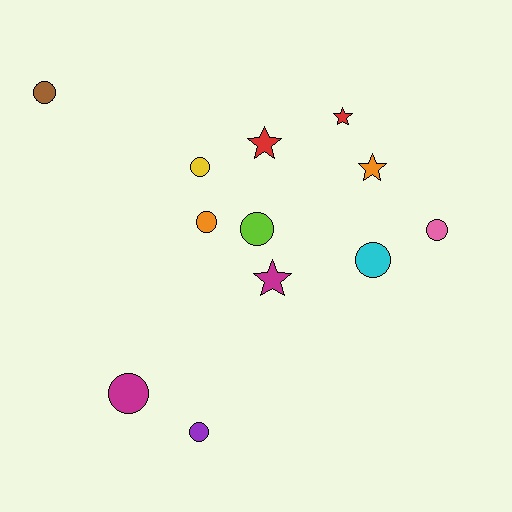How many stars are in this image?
There are 4 stars.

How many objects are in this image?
There are 12 objects.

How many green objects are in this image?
There are no green objects.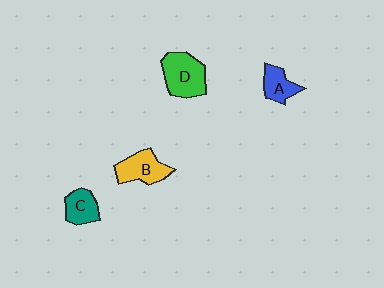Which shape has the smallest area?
Shape A (blue).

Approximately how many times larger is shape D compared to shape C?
Approximately 1.6 times.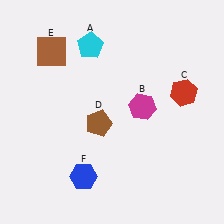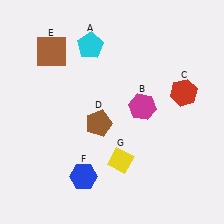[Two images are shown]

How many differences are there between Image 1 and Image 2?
There is 1 difference between the two images.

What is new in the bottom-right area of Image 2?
A yellow diamond (G) was added in the bottom-right area of Image 2.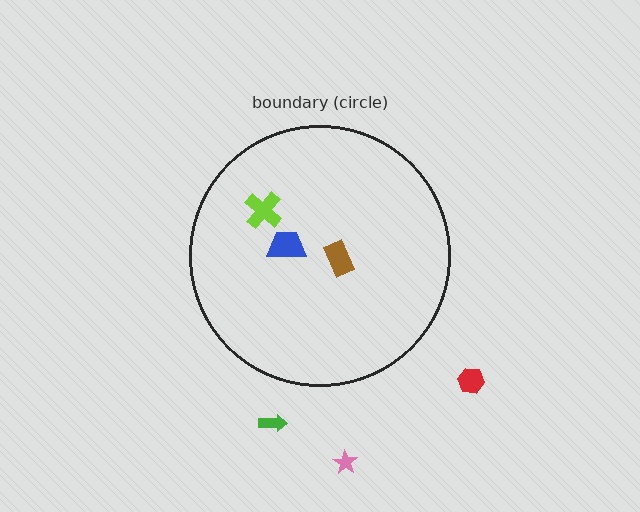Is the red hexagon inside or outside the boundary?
Outside.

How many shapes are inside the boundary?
3 inside, 3 outside.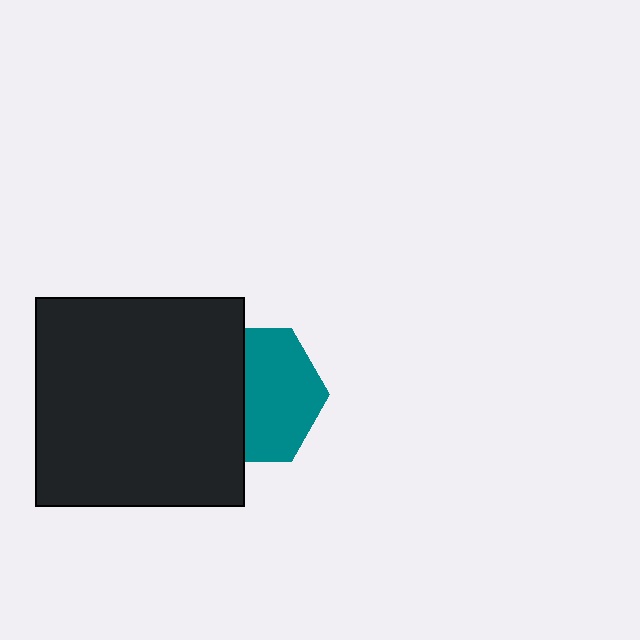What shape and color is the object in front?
The object in front is a black square.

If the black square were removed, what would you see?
You would see the complete teal hexagon.